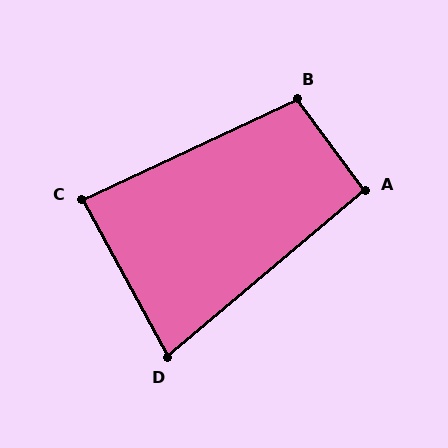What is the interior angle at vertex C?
Approximately 86 degrees (approximately right).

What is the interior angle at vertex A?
Approximately 94 degrees (approximately right).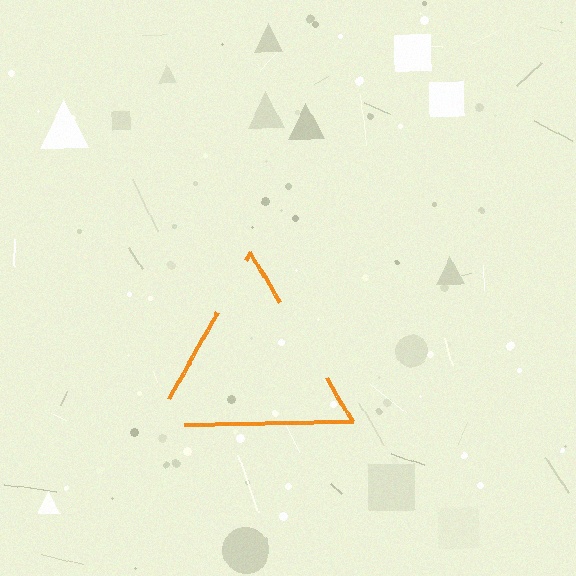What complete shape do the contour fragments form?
The contour fragments form a triangle.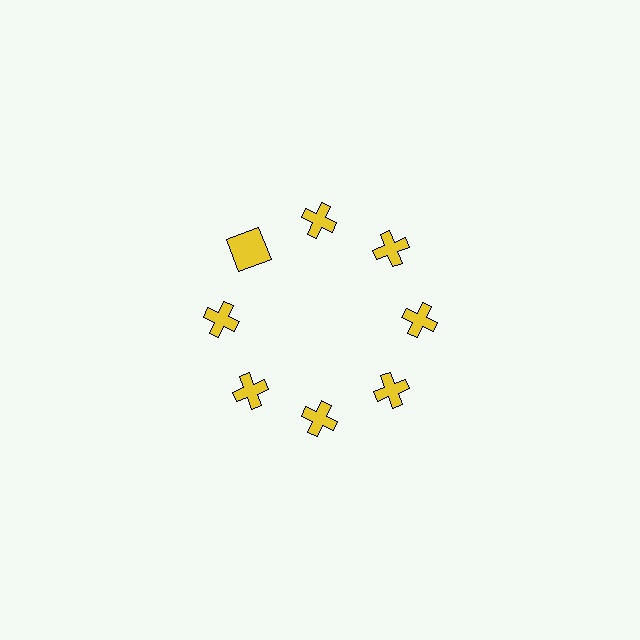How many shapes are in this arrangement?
There are 8 shapes arranged in a ring pattern.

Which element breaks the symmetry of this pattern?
The yellow square at roughly the 10 o'clock position breaks the symmetry. All other shapes are yellow crosses.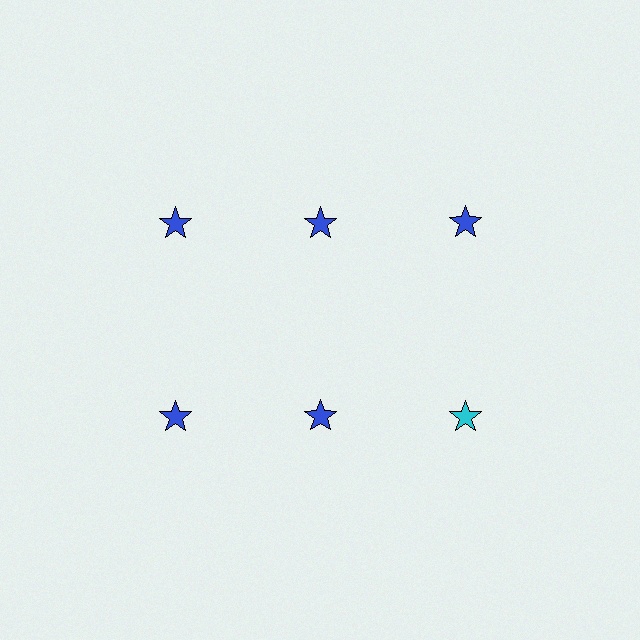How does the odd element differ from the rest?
It has a different color: cyan instead of blue.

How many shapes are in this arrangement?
There are 6 shapes arranged in a grid pattern.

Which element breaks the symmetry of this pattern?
The cyan star in the second row, center column breaks the symmetry. All other shapes are blue stars.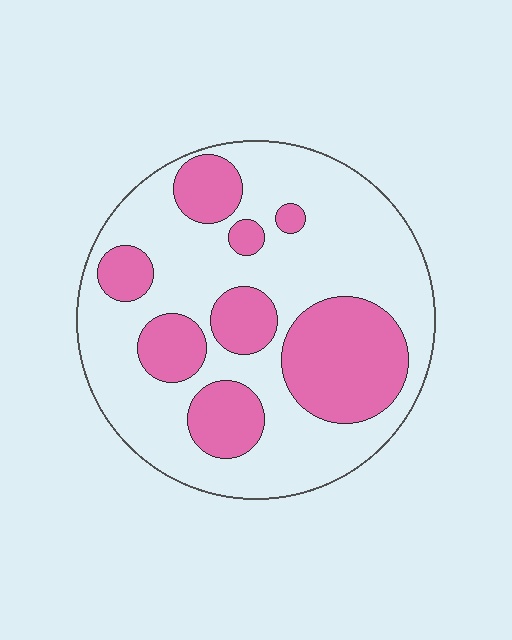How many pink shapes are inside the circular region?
8.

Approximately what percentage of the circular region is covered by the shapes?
Approximately 35%.